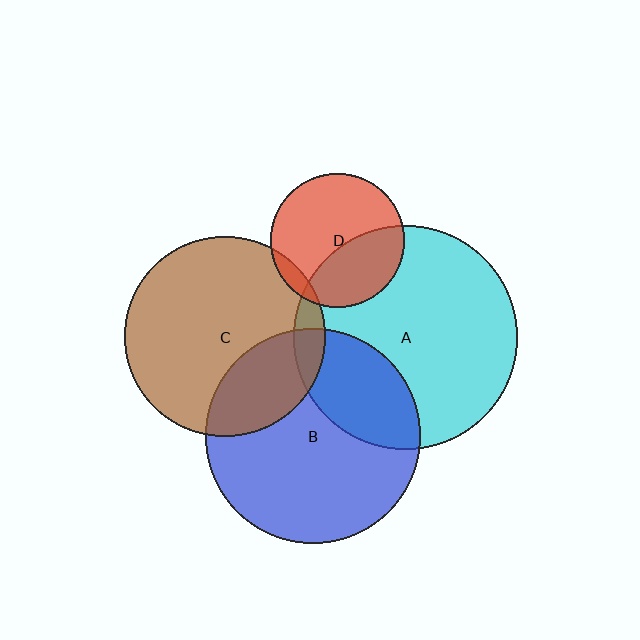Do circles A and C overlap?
Yes.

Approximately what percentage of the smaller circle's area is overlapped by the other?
Approximately 5%.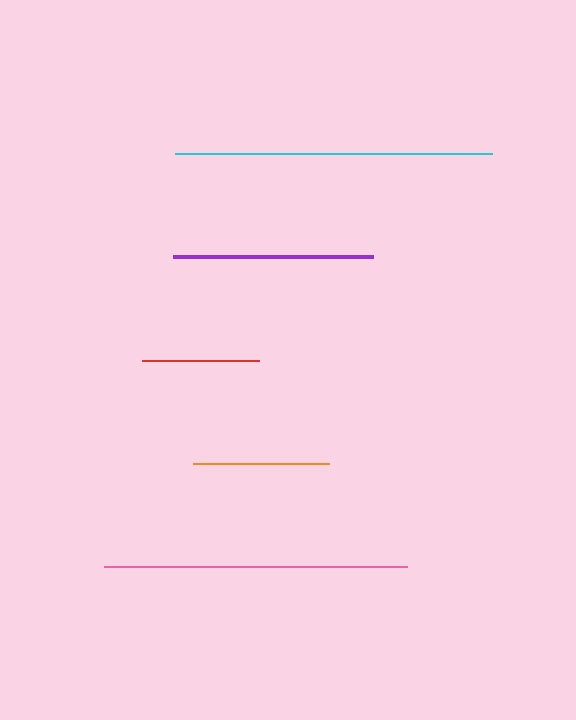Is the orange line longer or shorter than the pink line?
The pink line is longer than the orange line.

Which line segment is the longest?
The cyan line is the longest at approximately 318 pixels.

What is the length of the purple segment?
The purple segment is approximately 201 pixels long.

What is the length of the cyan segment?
The cyan segment is approximately 318 pixels long.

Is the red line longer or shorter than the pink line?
The pink line is longer than the red line.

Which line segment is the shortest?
The red line is the shortest at approximately 117 pixels.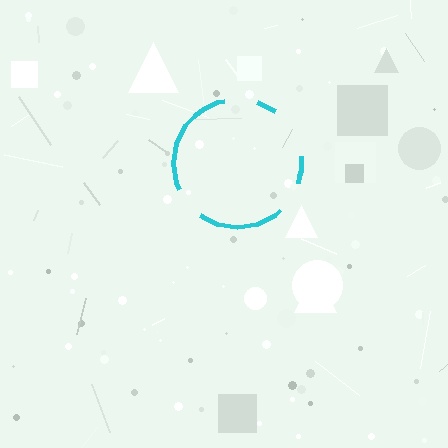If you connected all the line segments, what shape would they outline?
They would outline a circle.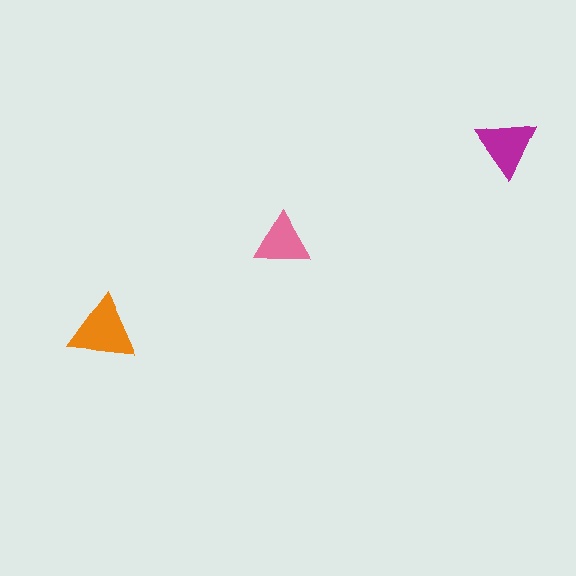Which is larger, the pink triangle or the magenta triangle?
The magenta one.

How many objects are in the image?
There are 3 objects in the image.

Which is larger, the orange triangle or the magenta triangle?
The orange one.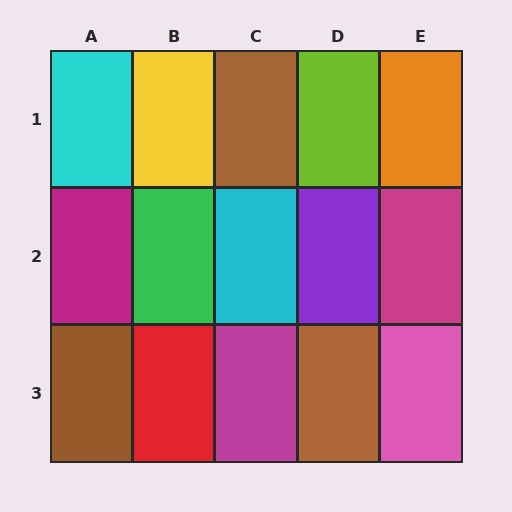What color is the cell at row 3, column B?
Red.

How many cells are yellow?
1 cell is yellow.